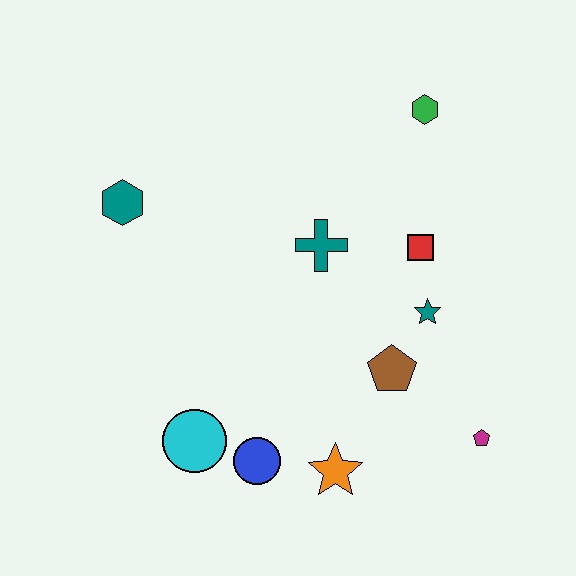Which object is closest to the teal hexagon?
The teal cross is closest to the teal hexagon.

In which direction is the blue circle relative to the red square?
The blue circle is below the red square.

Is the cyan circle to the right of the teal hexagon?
Yes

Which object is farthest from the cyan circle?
The green hexagon is farthest from the cyan circle.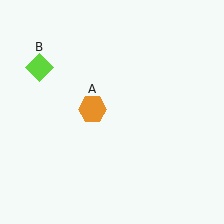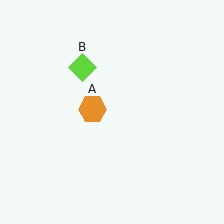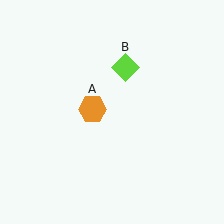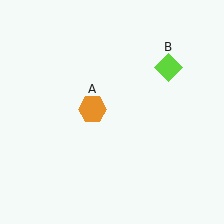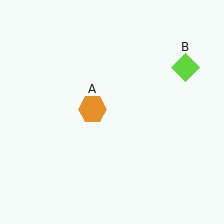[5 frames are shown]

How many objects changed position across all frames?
1 object changed position: lime diamond (object B).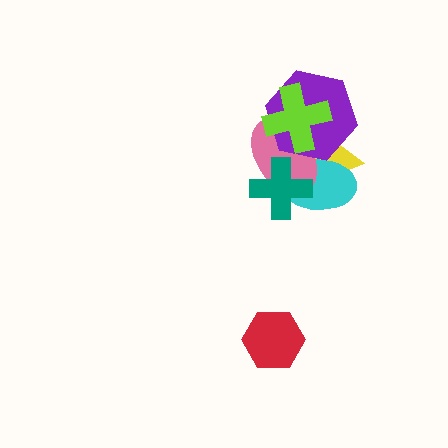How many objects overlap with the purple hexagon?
4 objects overlap with the purple hexagon.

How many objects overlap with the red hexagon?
0 objects overlap with the red hexagon.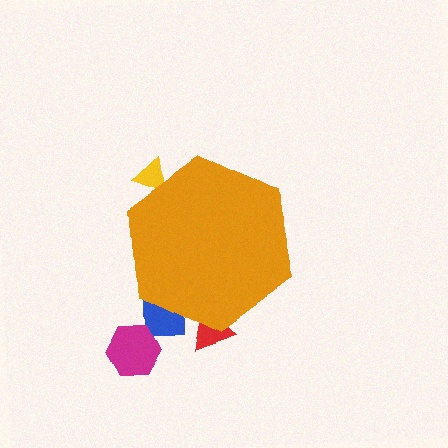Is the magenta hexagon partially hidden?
No, the magenta hexagon is fully visible.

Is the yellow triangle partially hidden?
Yes, the yellow triangle is partially hidden behind the orange hexagon.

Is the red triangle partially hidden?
Yes, the red triangle is partially hidden behind the orange hexagon.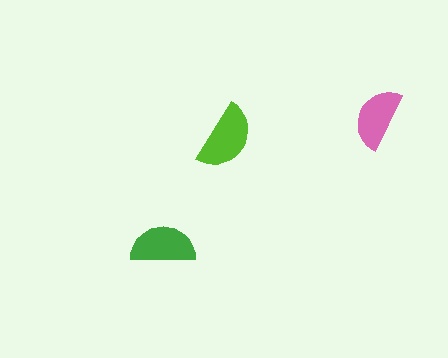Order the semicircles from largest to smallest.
the lime one, the green one, the pink one.